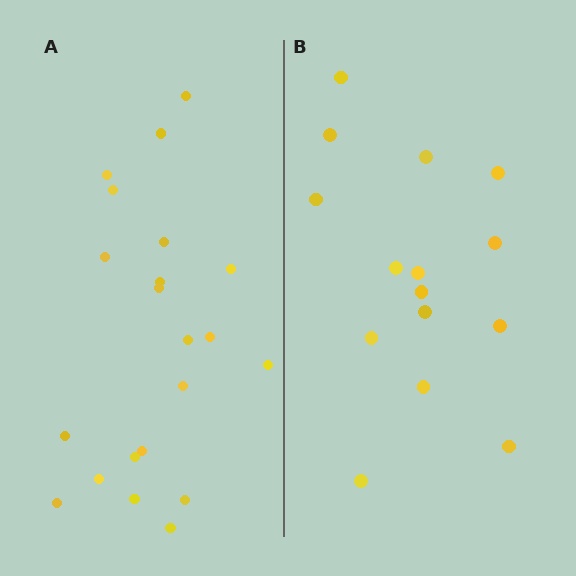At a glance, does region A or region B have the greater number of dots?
Region A (the left region) has more dots.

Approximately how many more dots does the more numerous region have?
Region A has about 6 more dots than region B.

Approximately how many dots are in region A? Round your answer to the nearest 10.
About 20 dots. (The exact count is 21, which rounds to 20.)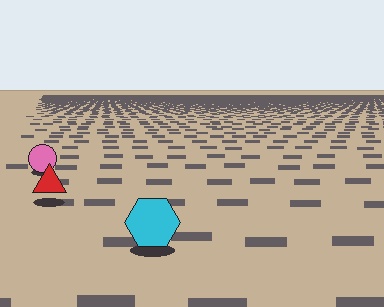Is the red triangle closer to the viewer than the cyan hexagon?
No. The cyan hexagon is closer — you can tell from the texture gradient: the ground texture is coarser near it.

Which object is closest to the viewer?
The cyan hexagon is closest. The texture marks near it are larger and more spread out.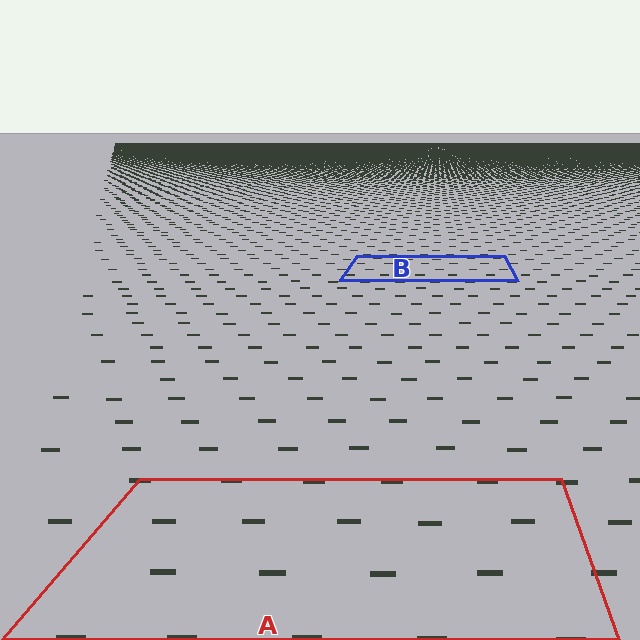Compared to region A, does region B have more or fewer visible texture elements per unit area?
Region B has more texture elements per unit area — they are packed more densely because it is farther away.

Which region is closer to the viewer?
Region A is closer. The texture elements there are larger and more spread out.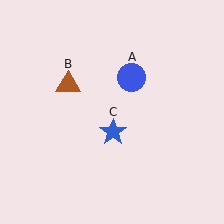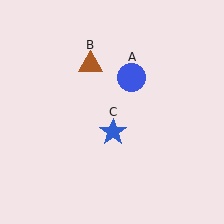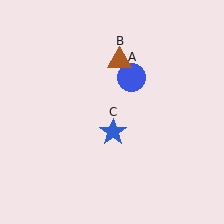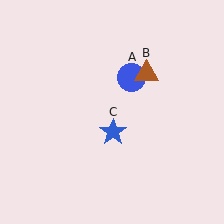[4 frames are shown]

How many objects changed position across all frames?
1 object changed position: brown triangle (object B).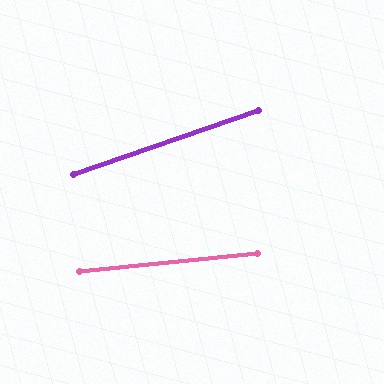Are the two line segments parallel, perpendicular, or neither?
Neither parallel nor perpendicular — they differ by about 13°.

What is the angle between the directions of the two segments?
Approximately 13 degrees.